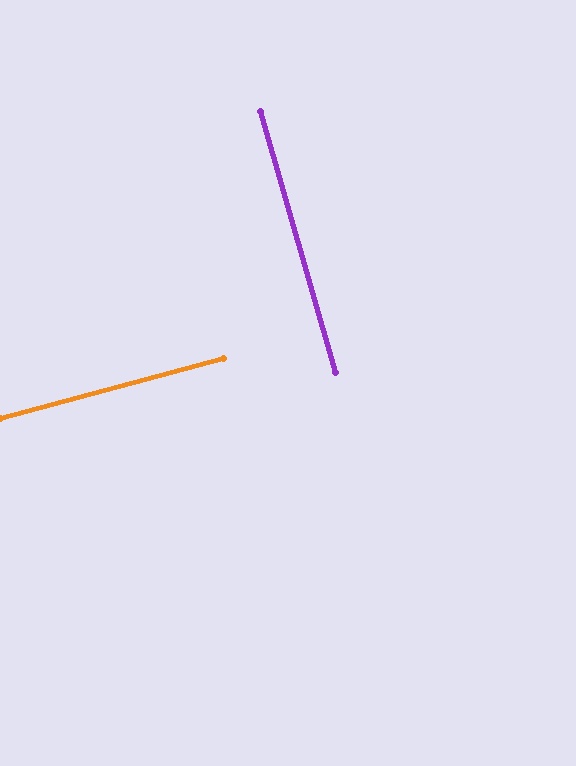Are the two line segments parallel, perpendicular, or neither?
Perpendicular — they meet at approximately 89°.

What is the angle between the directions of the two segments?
Approximately 89 degrees.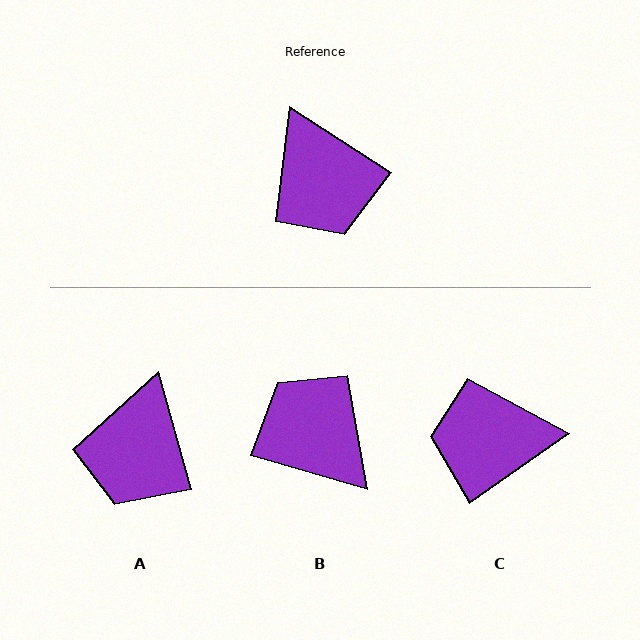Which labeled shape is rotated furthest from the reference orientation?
B, about 163 degrees away.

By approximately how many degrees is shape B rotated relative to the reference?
Approximately 163 degrees clockwise.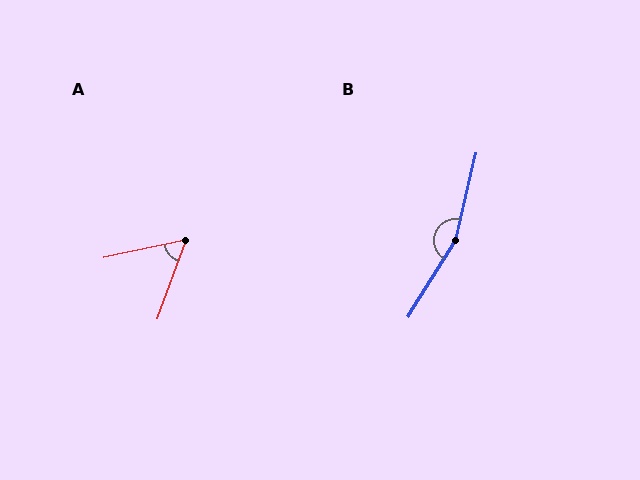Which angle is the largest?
B, at approximately 161 degrees.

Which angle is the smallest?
A, at approximately 58 degrees.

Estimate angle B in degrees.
Approximately 161 degrees.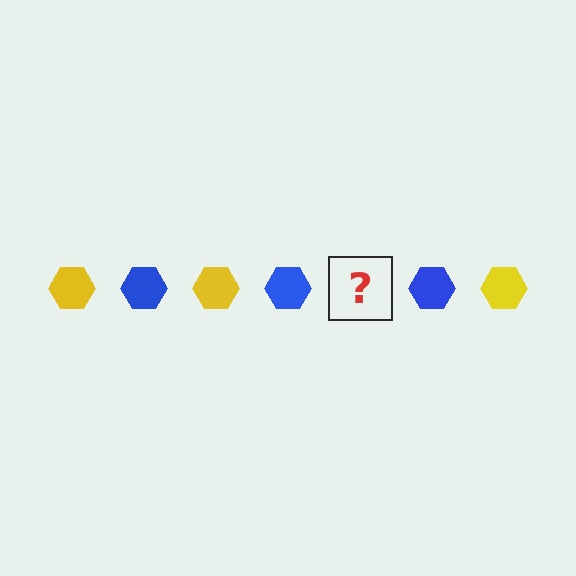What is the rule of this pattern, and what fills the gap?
The rule is that the pattern cycles through yellow, blue hexagons. The gap should be filled with a yellow hexagon.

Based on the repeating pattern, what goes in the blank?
The blank should be a yellow hexagon.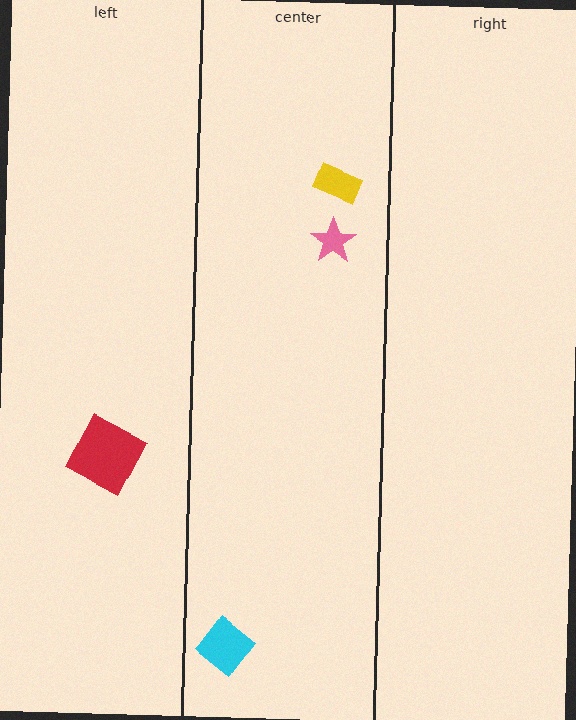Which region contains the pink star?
The center region.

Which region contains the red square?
The left region.